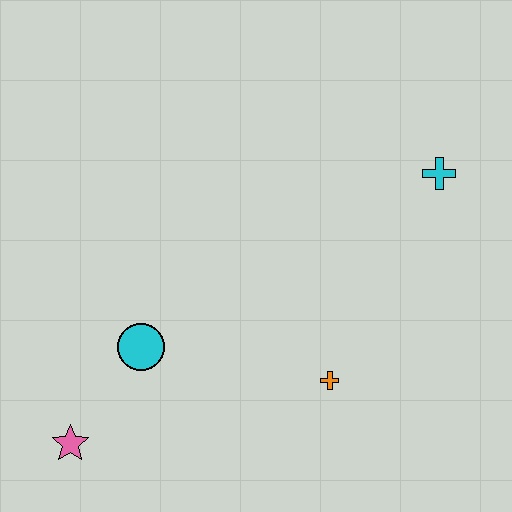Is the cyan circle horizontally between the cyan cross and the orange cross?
No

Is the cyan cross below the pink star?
No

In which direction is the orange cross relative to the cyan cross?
The orange cross is below the cyan cross.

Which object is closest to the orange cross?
The cyan circle is closest to the orange cross.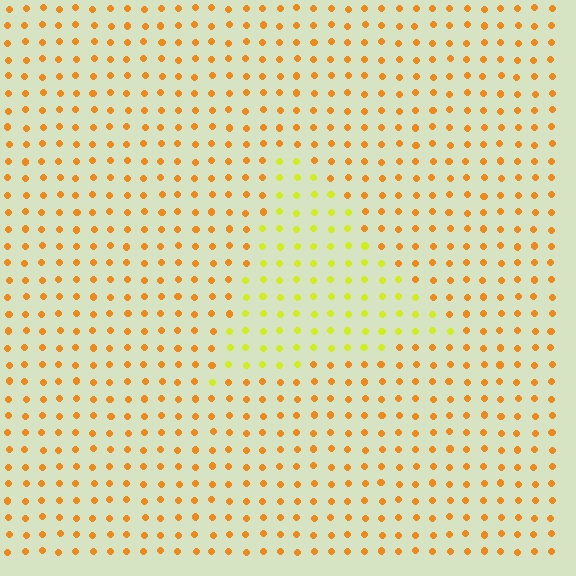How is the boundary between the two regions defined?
The boundary is defined purely by a slight shift in hue (about 39 degrees). Spacing, size, and orientation are identical on both sides.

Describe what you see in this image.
The image is filled with small orange elements in a uniform arrangement. A triangle-shaped region is visible where the elements are tinted to a slightly different hue, forming a subtle color boundary.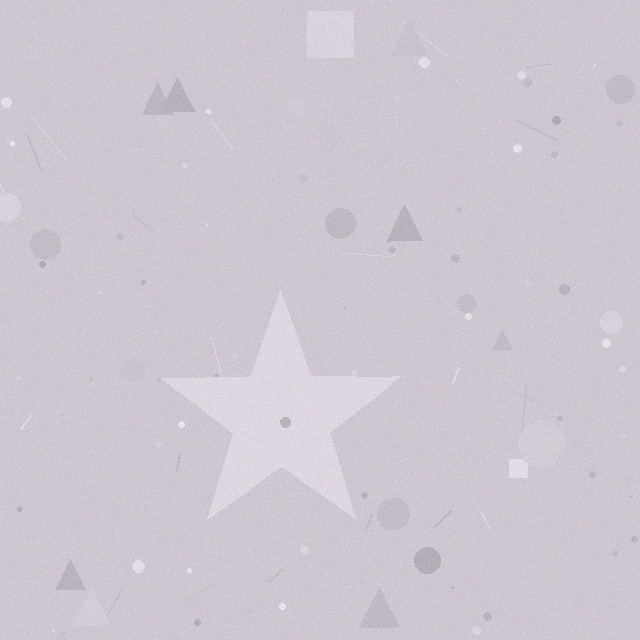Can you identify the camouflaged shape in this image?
The camouflaged shape is a star.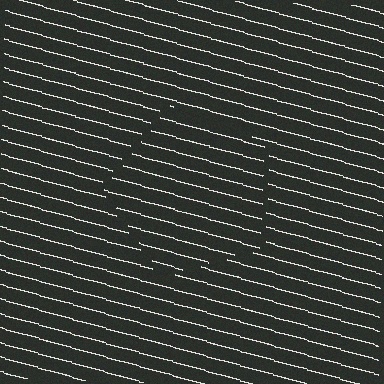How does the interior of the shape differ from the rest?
The interior of the shape contains the same grating, shifted by half a period — the contour is defined by the phase discontinuity where line-ends from the inner and outer gratings abut.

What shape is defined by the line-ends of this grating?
An illusory pentagon. The interior of the shape contains the same grating, shifted by half a period — the contour is defined by the phase discontinuity where line-ends from the inner and outer gratings abut.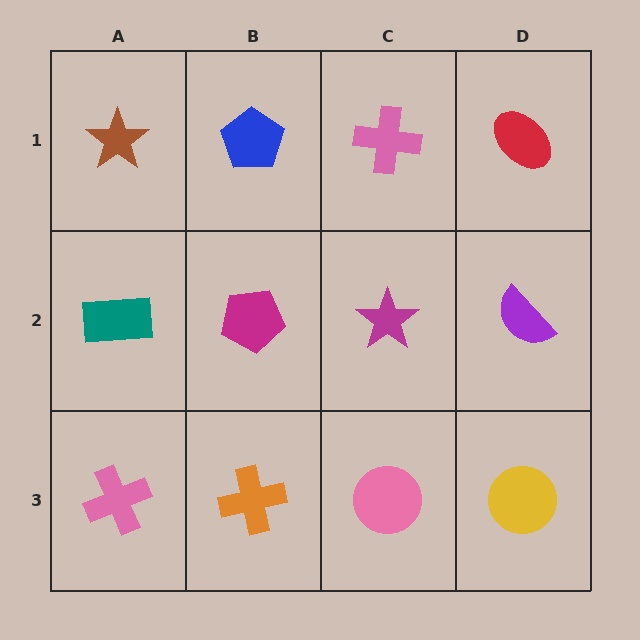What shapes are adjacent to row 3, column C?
A magenta star (row 2, column C), an orange cross (row 3, column B), a yellow circle (row 3, column D).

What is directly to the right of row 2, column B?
A magenta star.